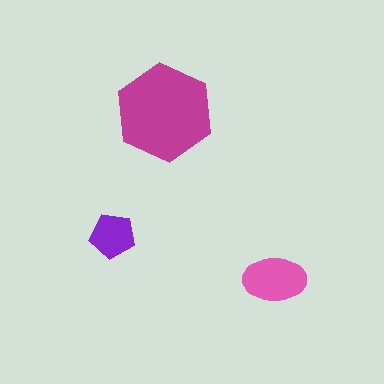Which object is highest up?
The magenta hexagon is topmost.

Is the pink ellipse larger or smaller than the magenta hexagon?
Smaller.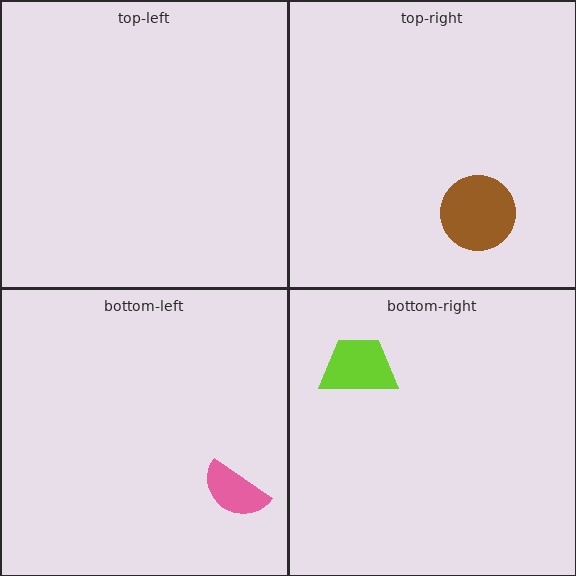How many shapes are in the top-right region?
1.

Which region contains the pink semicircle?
The bottom-left region.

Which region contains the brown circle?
The top-right region.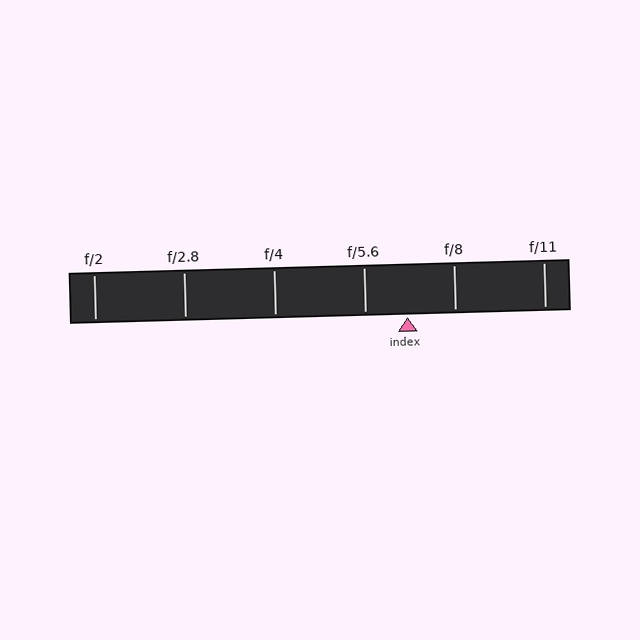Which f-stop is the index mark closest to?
The index mark is closest to f/5.6.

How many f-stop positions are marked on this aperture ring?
There are 6 f-stop positions marked.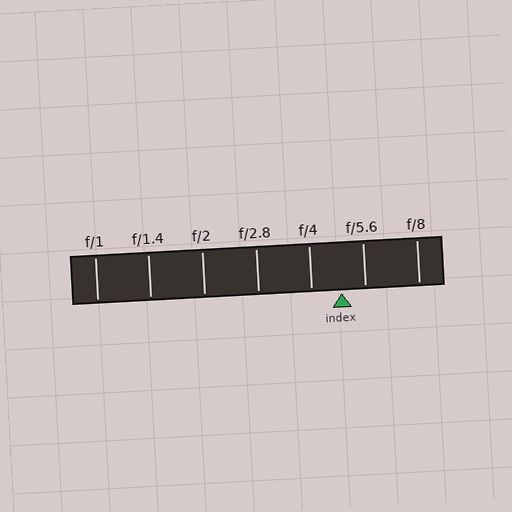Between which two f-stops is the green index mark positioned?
The index mark is between f/4 and f/5.6.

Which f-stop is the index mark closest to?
The index mark is closest to f/5.6.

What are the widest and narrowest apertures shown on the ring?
The widest aperture shown is f/1 and the narrowest is f/8.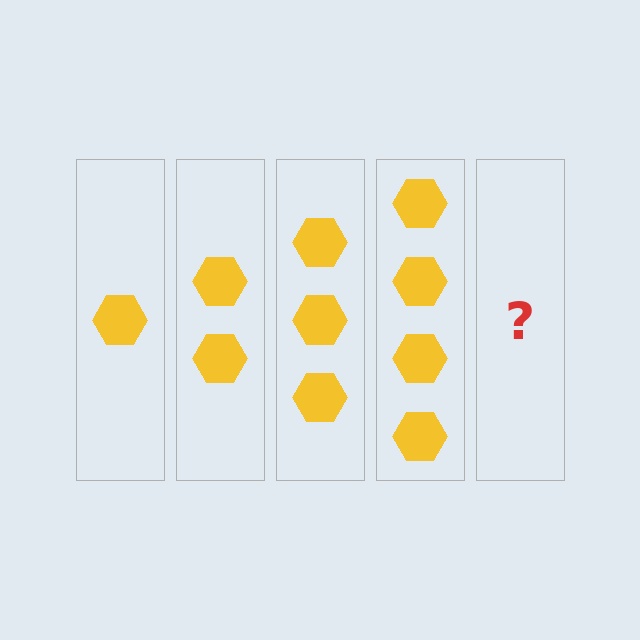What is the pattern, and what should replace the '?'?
The pattern is that each step adds one more hexagon. The '?' should be 5 hexagons.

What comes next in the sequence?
The next element should be 5 hexagons.